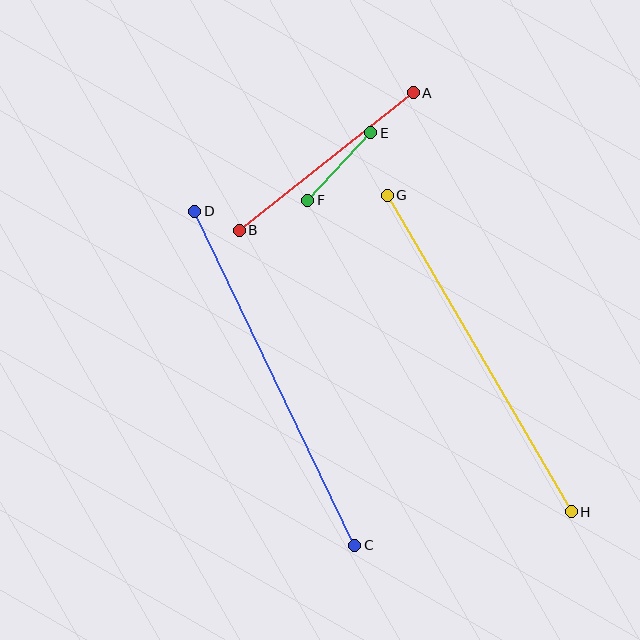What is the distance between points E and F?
The distance is approximately 92 pixels.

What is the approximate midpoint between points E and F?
The midpoint is at approximately (339, 166) pixels.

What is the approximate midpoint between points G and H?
The midpoint is at approximately (479, 354) pixels.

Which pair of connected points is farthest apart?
Points C and D are farthest apart.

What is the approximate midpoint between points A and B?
The midpoint is at approximately (326, 161) pixels.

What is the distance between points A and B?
The distance is approximately 222 pixels.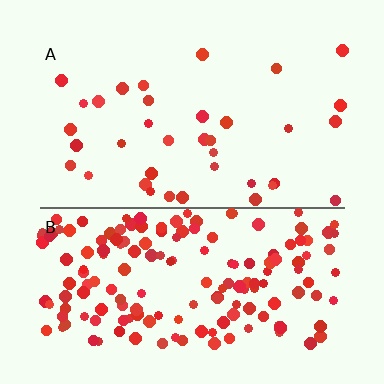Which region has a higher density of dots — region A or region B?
B (the bottom).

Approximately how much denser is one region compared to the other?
Approximately 4.7× — region B over region A.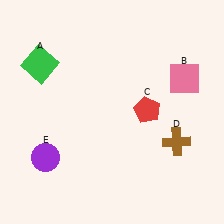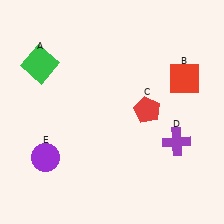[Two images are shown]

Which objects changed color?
B changed from pink to red. D changed from brown to purple.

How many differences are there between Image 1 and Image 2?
There are 2 differences between the two images.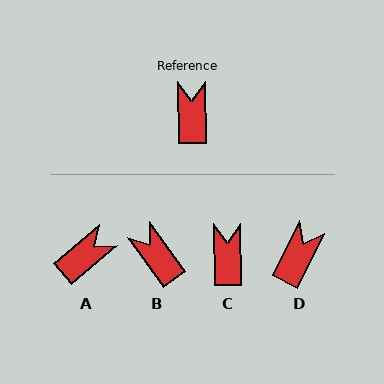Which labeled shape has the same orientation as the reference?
C.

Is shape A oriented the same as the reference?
No, it is off by about 50 degrees.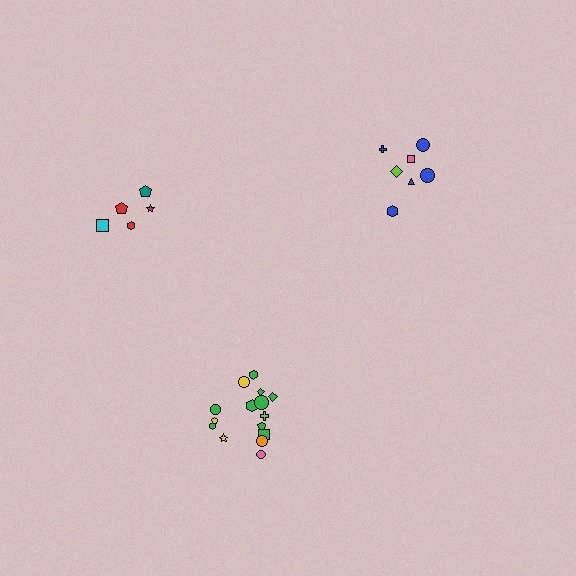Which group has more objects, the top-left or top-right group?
The top-right group.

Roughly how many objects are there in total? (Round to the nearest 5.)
Roughly 25 objects in total.